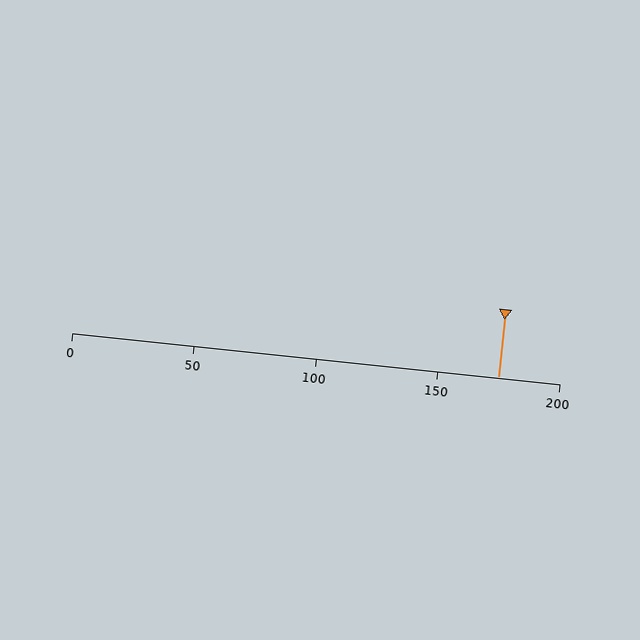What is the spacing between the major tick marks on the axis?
The major ticks are spaced 50 apart.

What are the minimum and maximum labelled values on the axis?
The axis runs from 0 to 200.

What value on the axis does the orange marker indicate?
The marker indicates approximately 175.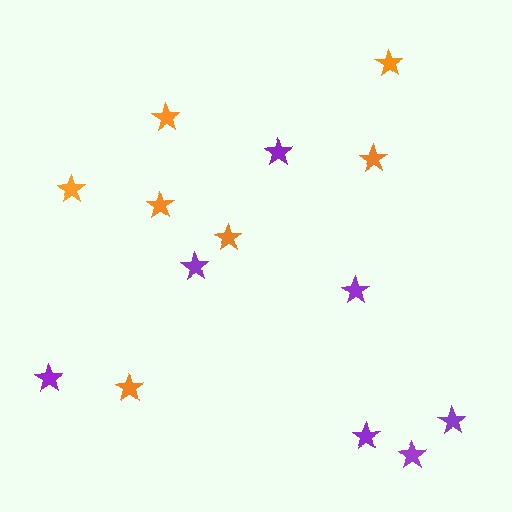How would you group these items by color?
There are 2 groups: one group of orange stars (7) and one group of purple stars (7).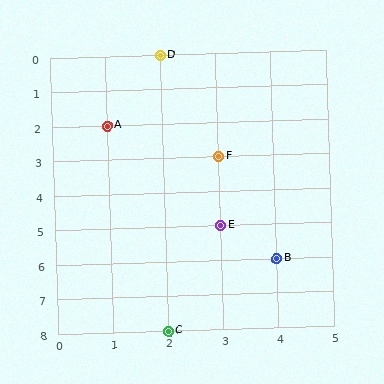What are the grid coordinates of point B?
Point B is at grid coordinates (4, 6).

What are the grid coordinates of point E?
Point E is at grid coordinates (3, 5).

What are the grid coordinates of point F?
Point F is at grid coordinates (3, 3).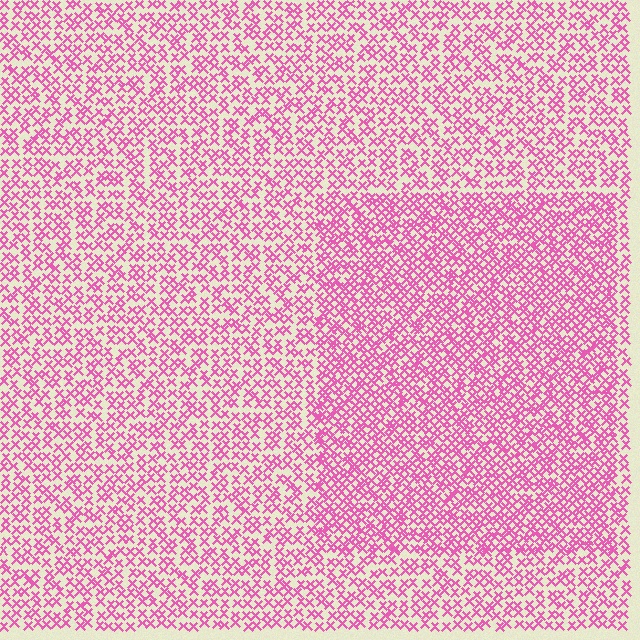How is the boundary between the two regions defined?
The boundary is defined by a change in element density (approximately 1.6x ratio). All elements are the same color, size, and shape.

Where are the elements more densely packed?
The elements are more densely packed inside the rectangle boundary.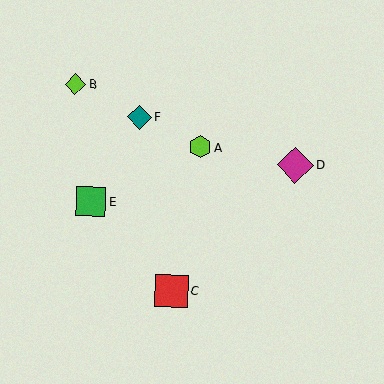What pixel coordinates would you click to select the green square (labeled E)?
Click at (91, 202) to select the green square E.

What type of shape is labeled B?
Shape B is a lime diamond.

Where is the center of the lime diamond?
The center of the lime diamond is at (75, 84).